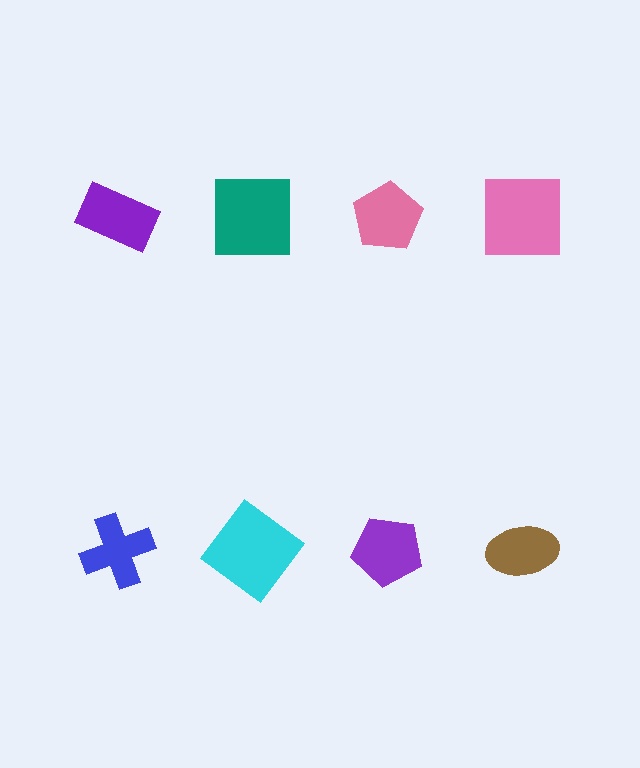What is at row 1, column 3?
A pink pentagon.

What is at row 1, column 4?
A pink square.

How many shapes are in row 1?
4 shapes.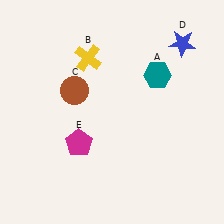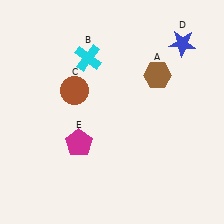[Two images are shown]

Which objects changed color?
A changed from teal to brown. B changed from yellow to cyan.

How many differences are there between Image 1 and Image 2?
There are 2 differences between the two images.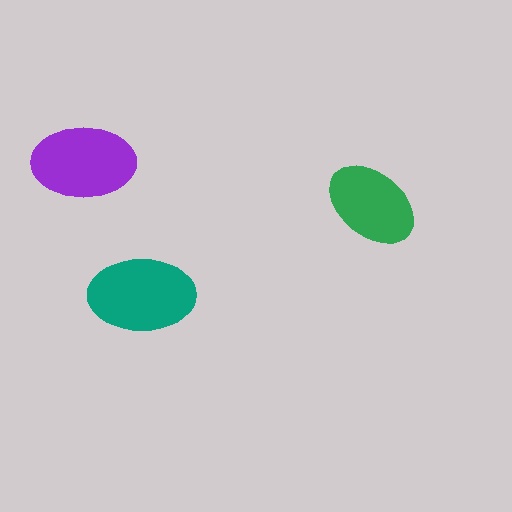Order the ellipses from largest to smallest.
the teal one, the purple one, the green one.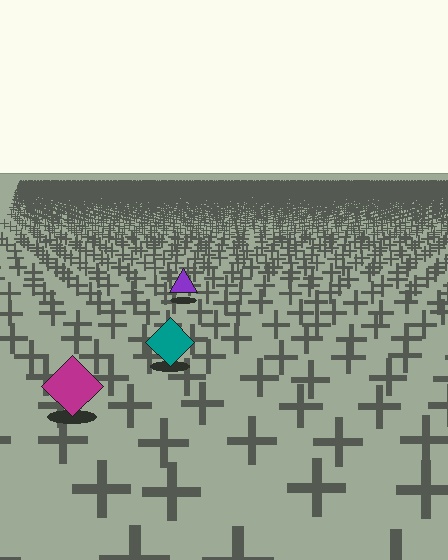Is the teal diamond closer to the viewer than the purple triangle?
Yes. The teal diamond is closer — you can tell from the texture gradient: the ground texture is coarser near it.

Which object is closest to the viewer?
The magenta diamond is closest. The texture marks near it are larger and more spread out.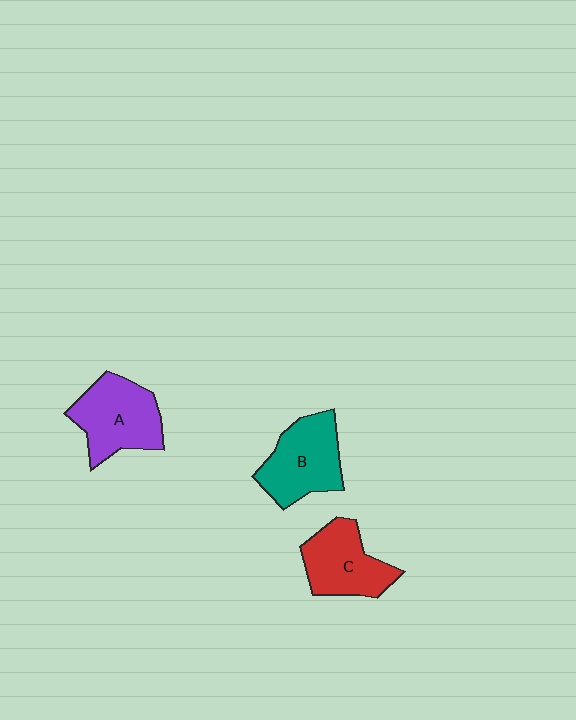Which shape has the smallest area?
Shape C (red).